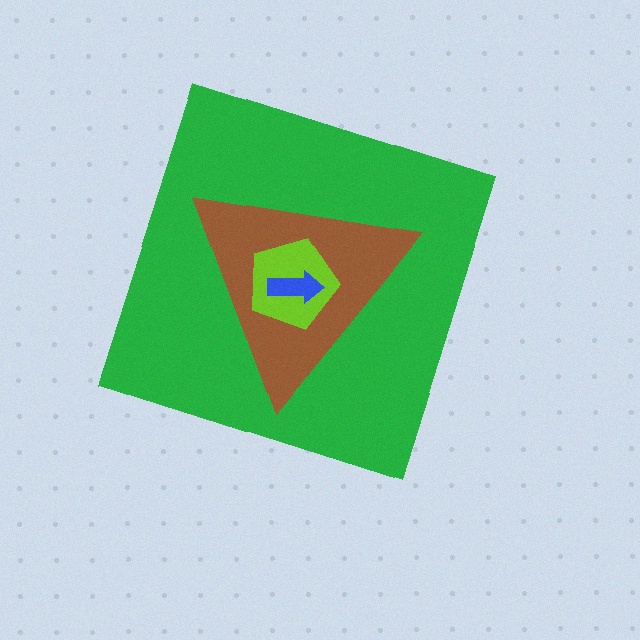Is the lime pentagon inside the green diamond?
Yes.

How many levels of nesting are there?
4.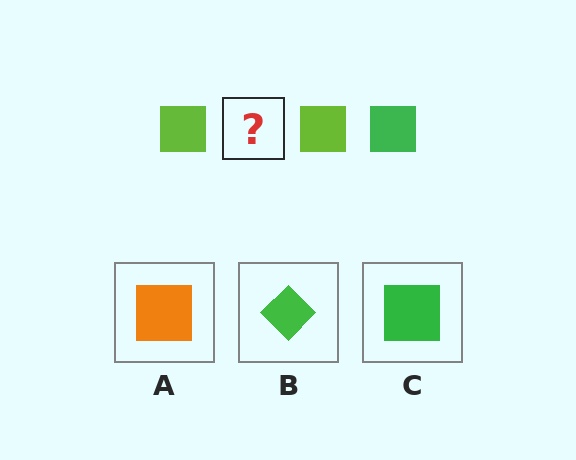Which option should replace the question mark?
Option C.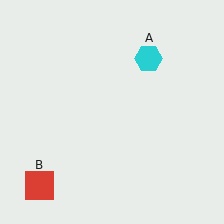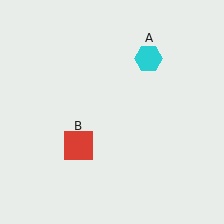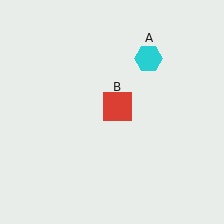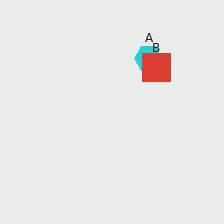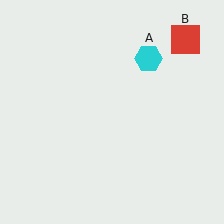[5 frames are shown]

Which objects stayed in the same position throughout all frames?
Cyan hexagon (object A) remained stationary.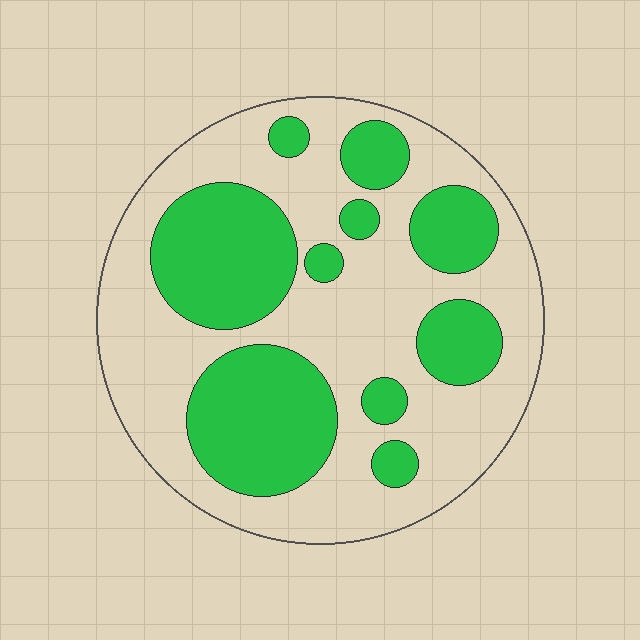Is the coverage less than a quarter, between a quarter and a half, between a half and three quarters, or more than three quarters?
Between a quarter and a half.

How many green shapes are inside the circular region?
10.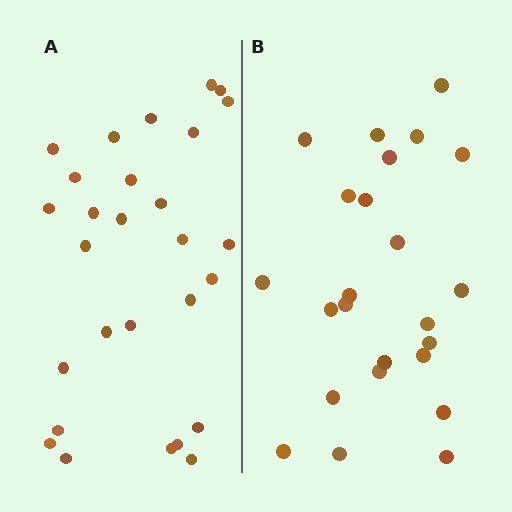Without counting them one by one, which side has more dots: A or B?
Region A (the left region) has more dots.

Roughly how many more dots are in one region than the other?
Region A has about 4 more dots than region B.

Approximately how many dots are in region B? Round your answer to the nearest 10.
About 20 dots. (The exact count is 24, which rounds to 20.)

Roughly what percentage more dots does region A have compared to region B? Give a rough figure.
About 15% more.